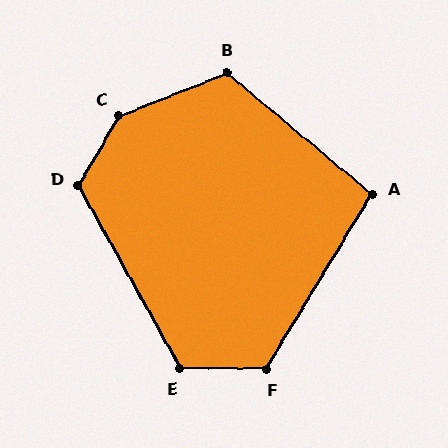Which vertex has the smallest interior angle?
A, at approximately 99 degrees.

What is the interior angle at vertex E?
Approximately 119 degrees (obtuse).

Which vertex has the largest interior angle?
C, at approximately 142 degrees.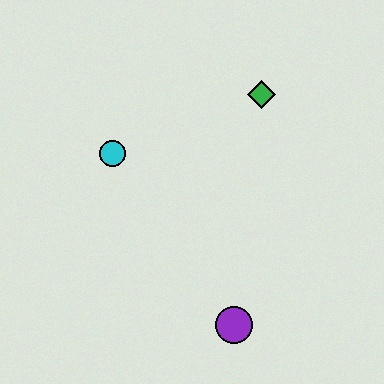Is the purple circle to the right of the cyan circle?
Yes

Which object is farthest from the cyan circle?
The purple circle is farthest from the cyan circle.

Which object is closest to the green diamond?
The cyan circle is closest to the green diamond.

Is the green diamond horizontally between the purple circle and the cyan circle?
No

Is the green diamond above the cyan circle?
Yes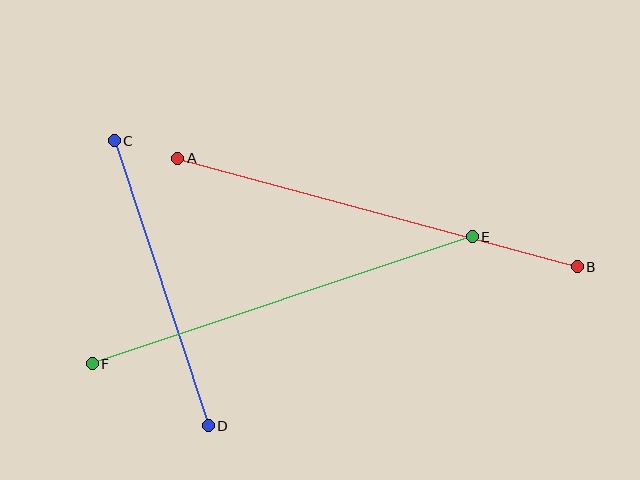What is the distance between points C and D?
The distance is approximately 300 pixels.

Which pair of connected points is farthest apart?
Points A and B are farthest apart.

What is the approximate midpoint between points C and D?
The midpoint is at approximately (161, 283) pixels.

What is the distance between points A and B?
The distance is approximately 414 pixels.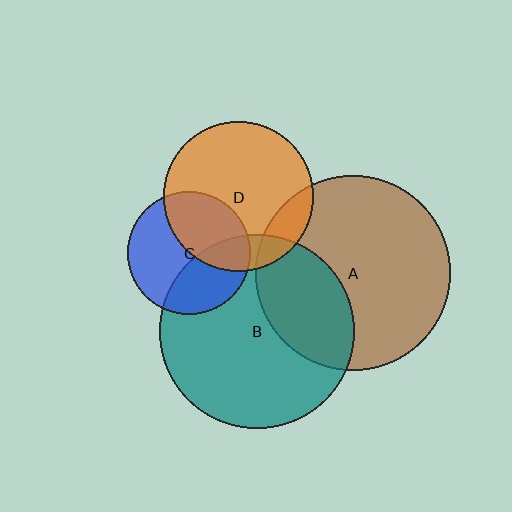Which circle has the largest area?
Circle A (brown).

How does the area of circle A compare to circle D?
Approximately 1.7 times.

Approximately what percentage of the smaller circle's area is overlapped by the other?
Approximately 15%.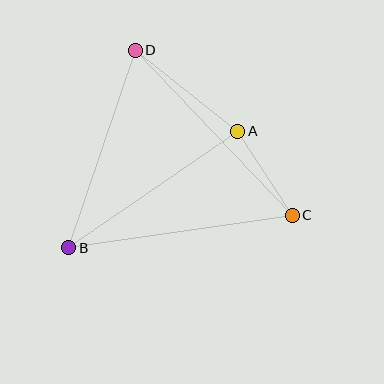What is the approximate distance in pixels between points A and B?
The distance between A and B is approximately 205 pixels.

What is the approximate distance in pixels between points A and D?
The distance between A and D is approximately 131 pixels.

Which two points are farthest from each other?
Points C and D are farthest from each other.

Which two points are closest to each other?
Points A and C are closest to each other.